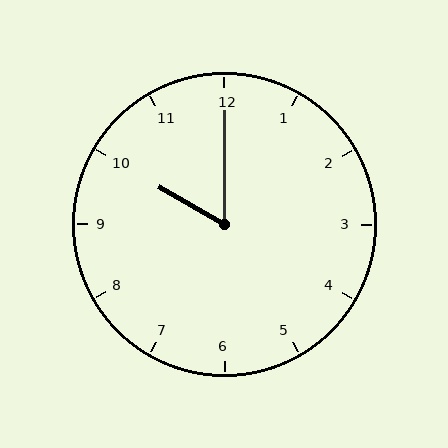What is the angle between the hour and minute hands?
Approximately 60 degrees.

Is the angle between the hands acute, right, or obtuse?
It is acute.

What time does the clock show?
10:00.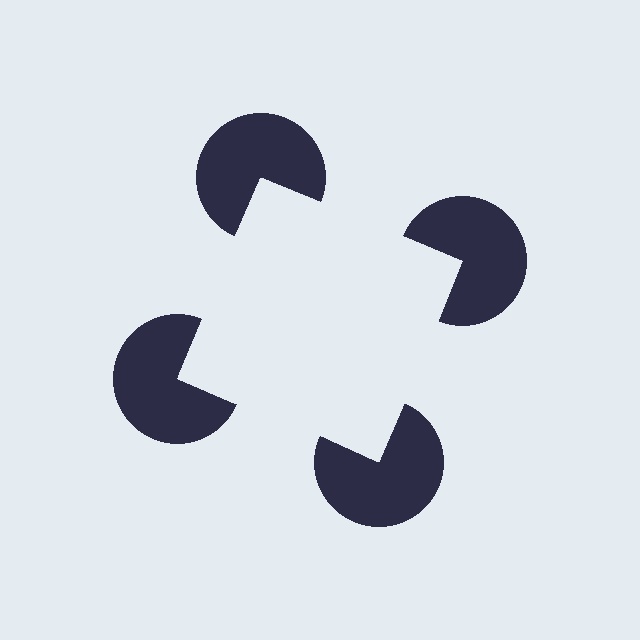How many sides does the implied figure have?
4 sides.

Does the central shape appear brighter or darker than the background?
It typically appears slightly brighter than the background, even though no actual brightness change is drawn.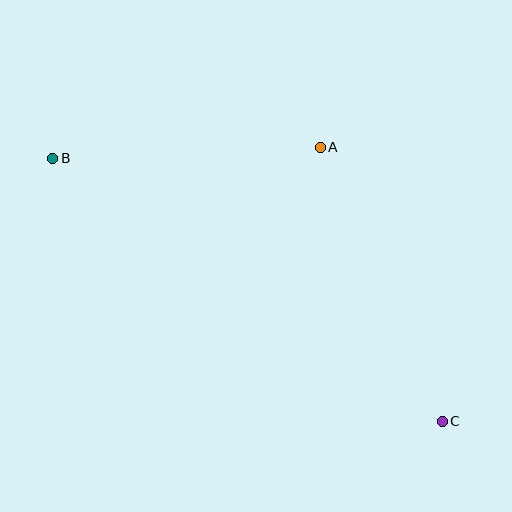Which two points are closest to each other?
Points A and B are closest to each other.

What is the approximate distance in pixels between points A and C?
The distance between A and C is approximately 300 pixels.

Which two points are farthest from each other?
Points B and C are farthest from each other.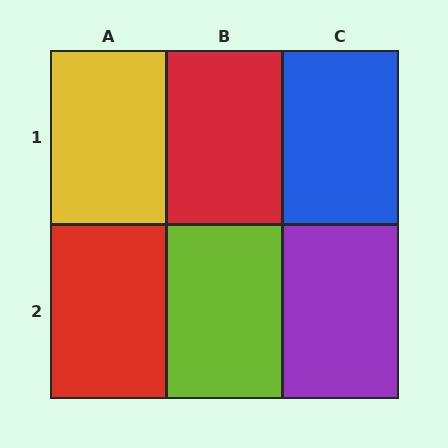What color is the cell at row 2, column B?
Lime.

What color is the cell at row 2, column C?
Purple.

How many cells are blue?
1 cell is blue.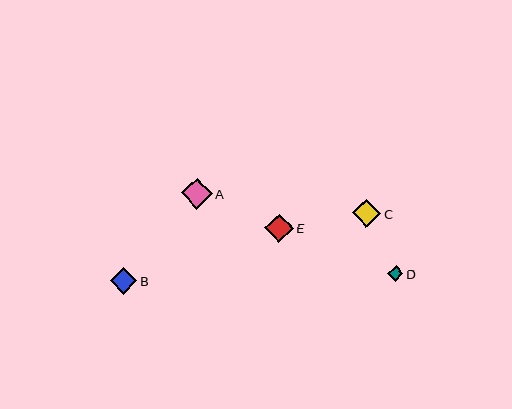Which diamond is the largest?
Diamond A is the largest with a size of approximately 31 pixels.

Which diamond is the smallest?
Diamond D is the smallest with a size of approximately 16 pixels.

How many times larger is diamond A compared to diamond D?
Diamond A is approximately 2.0 times the size of diamond D.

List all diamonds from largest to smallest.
From largest to smallest: A, C, E, B, D.